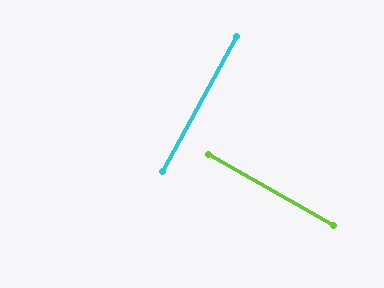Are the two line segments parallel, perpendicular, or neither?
Perpendicular — they meet at approximately 89°.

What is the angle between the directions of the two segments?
Approximately 89 degrees.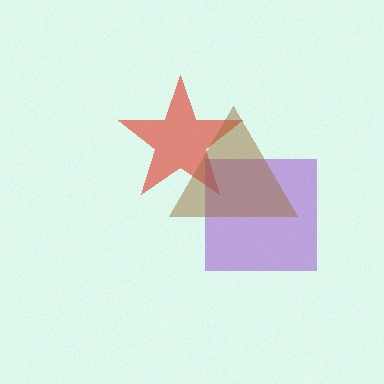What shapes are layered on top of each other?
The layered shapes are: a red star, a purple square, a brown triangle.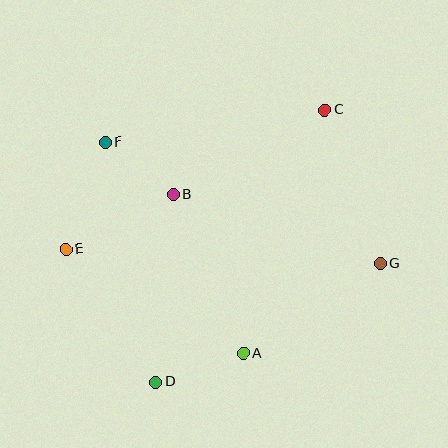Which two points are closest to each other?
Points B and F are closest to each other.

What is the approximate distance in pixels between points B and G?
The distance between B and G is approximately 218 pixels.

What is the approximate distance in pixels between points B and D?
The distance between B and D is approximately 188 pixels.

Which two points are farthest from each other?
Points C and D are farthest from each other.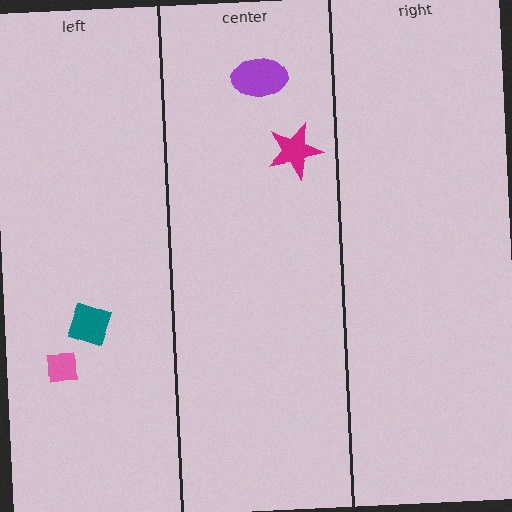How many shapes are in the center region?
2.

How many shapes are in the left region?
2.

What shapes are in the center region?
The magenta star, the purple ellipse.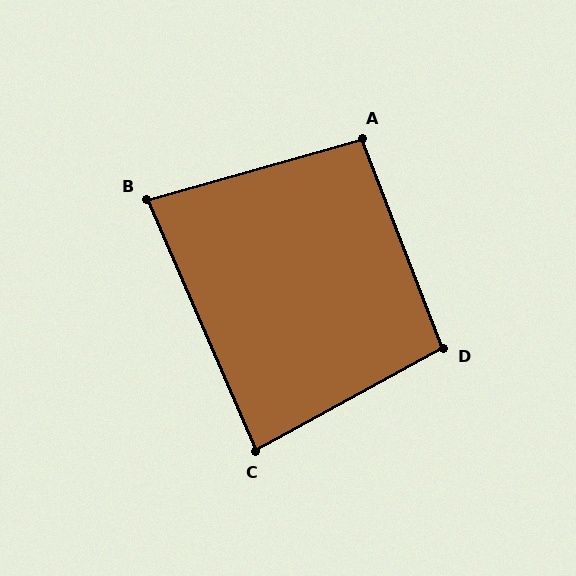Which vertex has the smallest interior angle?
B, at approximately 82 degrees.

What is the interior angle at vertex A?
Approximately 95 degrees (obtuse).